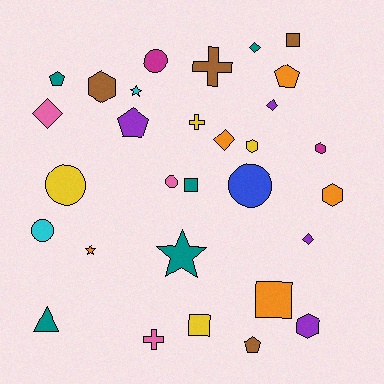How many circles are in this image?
There are 5 circles.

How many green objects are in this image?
There are no green objects.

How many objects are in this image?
There are 30 objects.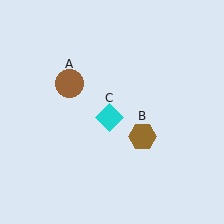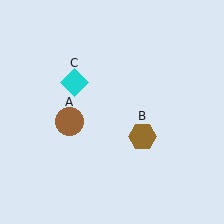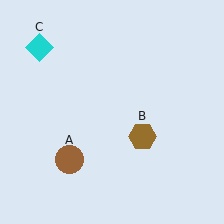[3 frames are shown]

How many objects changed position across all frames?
2 objects changed position: brown circle (object A), cyan diamond (object C).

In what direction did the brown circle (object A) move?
The brown circle (object A) moved down.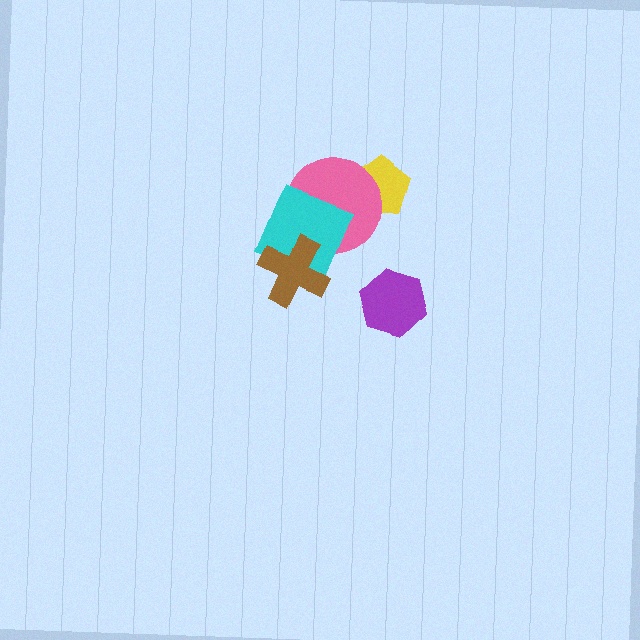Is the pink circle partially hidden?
Yes, it is partially covered by another shape.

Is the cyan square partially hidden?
Yes, it is partially covered by another shape.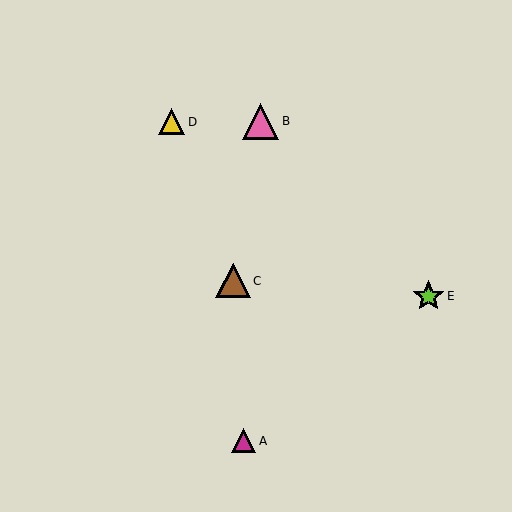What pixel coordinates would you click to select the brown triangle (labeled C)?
Click at (233, 281) to select the brown triangle C.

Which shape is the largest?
The pink triangle (labeled B) is the largest.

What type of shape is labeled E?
Shape E is a lime star.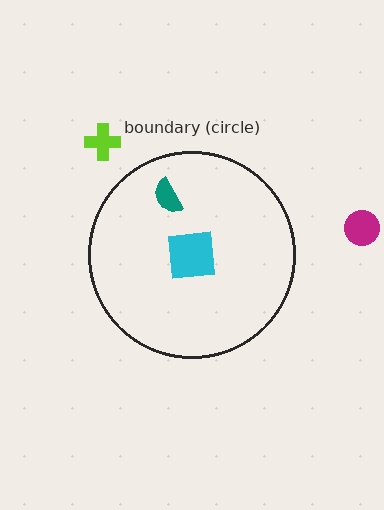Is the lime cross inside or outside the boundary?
Outside.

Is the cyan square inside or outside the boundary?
Inside.